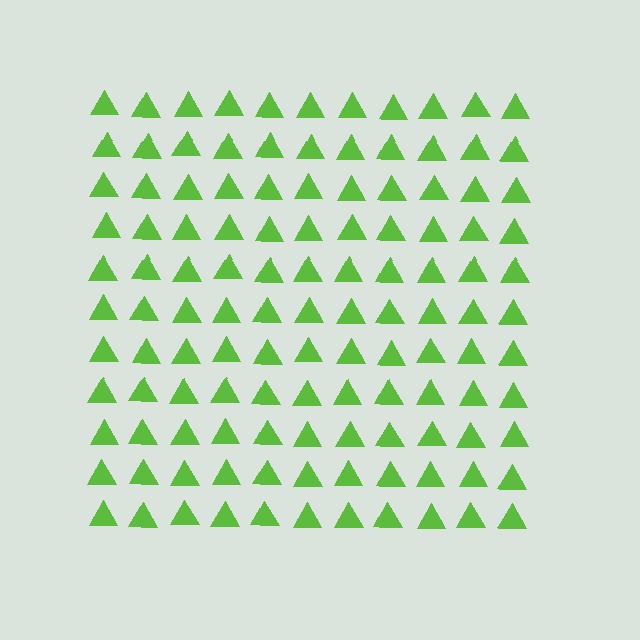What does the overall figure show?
The overall figure shows a square.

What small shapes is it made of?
It is made of small triangles.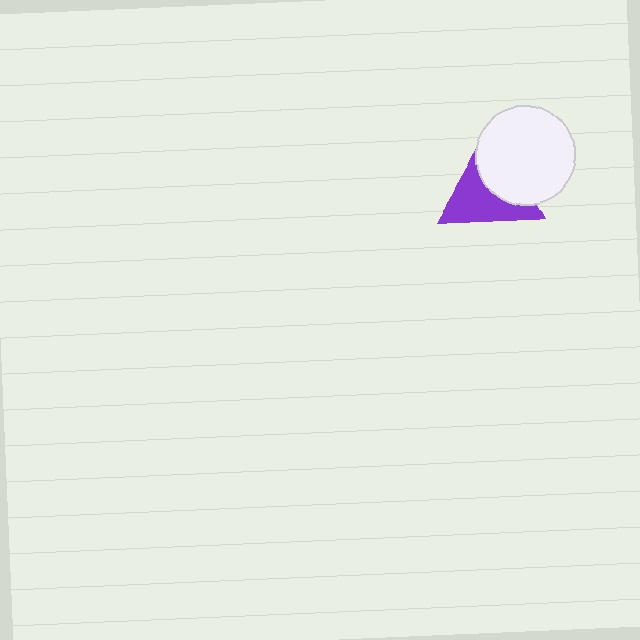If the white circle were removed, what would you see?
You would see the complete purple triangle.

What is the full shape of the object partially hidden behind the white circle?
The partially hidden object is a purple triangle.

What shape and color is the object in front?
The object in front is a white circle.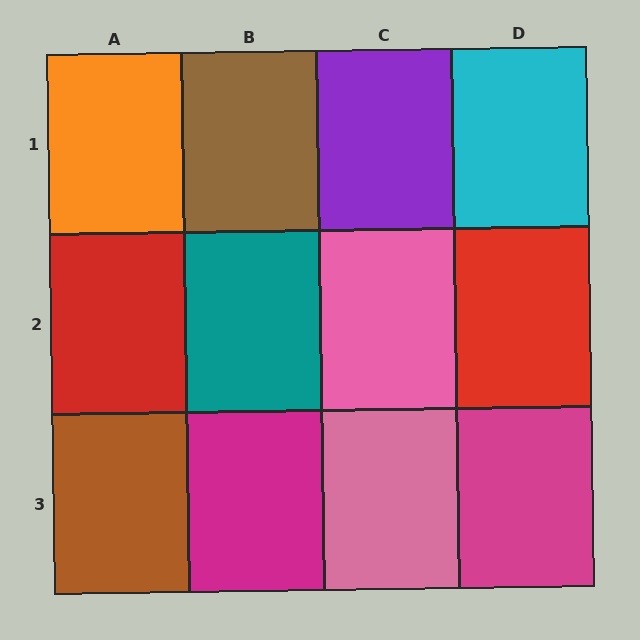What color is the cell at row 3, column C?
Pink.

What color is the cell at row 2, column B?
Teal.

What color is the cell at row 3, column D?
Magenta.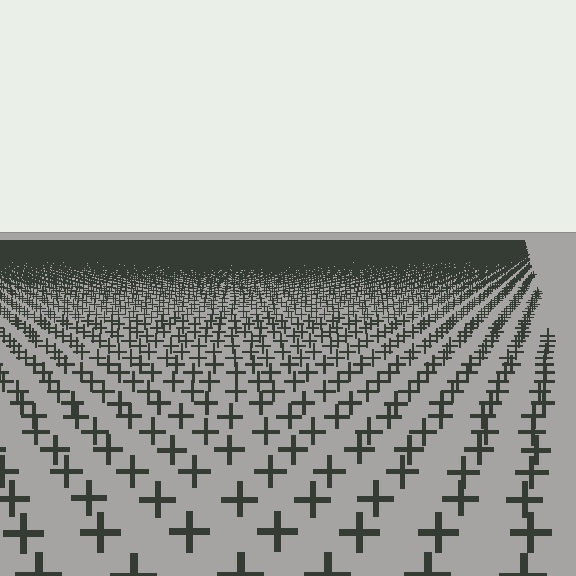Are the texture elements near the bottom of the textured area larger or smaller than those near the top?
Larger. Near the bottom, elements are closer to the viewer and appear at a bigger on-screen size.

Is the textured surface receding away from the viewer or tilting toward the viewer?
The surface is receding away from the viewer. Texture elements get smaller and denser toward the top.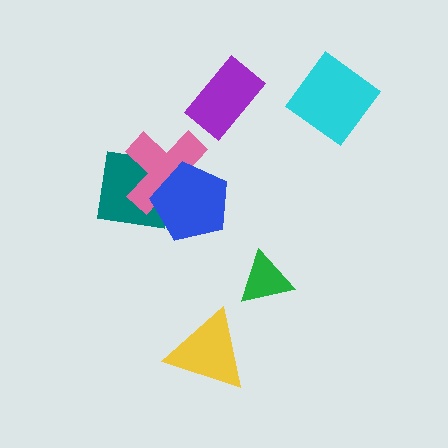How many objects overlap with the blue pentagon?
2 objects overlap with the blue pentagon.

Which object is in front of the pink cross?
The blue pentagon is in front of the pink cross.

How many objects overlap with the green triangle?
0 objects overlap with the green triangle.